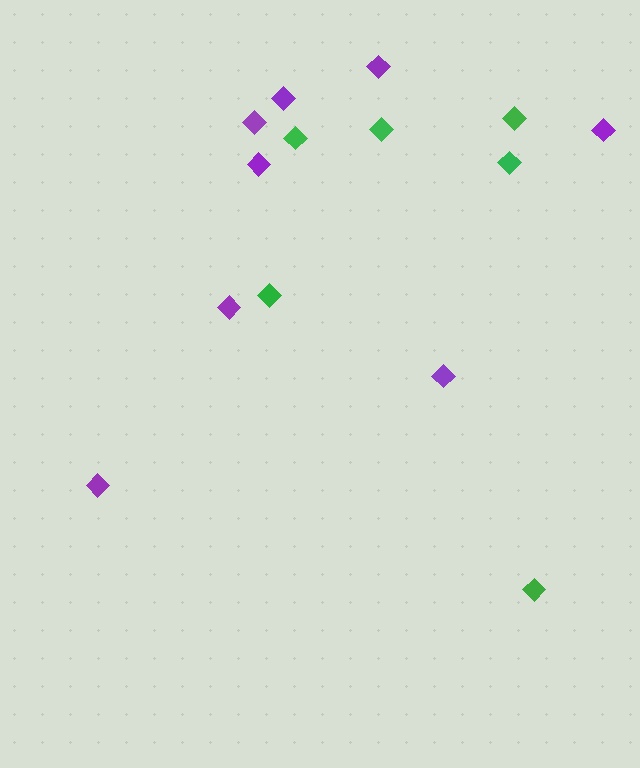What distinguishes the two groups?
There are 2 groups: one group of green diamonds (6) and one group of purple diamonds (8).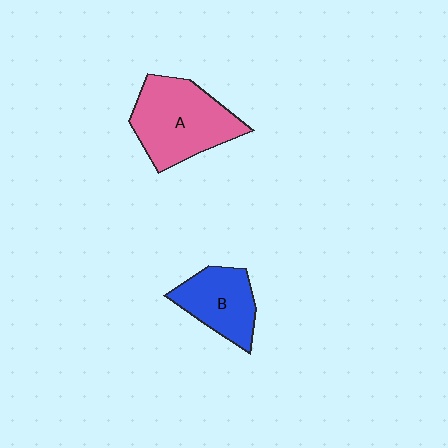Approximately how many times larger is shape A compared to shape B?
Approximately 1.5 times.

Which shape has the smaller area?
Shape B (blue).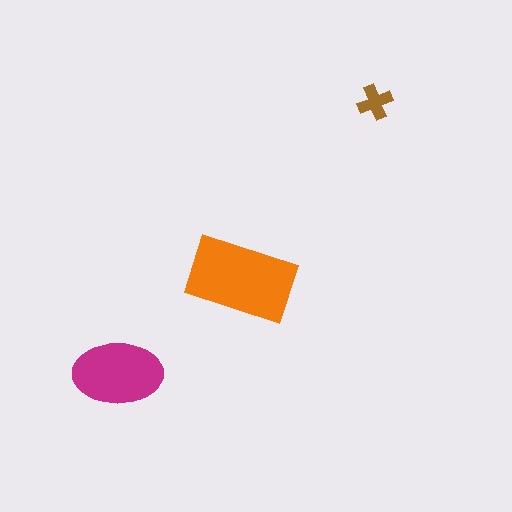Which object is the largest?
The orange rectangle.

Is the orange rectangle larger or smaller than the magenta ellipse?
Larger.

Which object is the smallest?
The brown cross.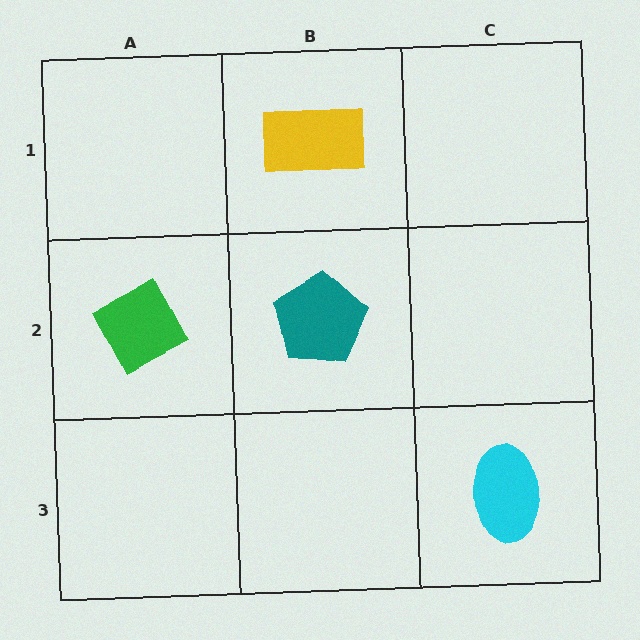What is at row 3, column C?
A cyan ellipse.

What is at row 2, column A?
A green diamond.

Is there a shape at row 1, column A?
No, that cell is empty.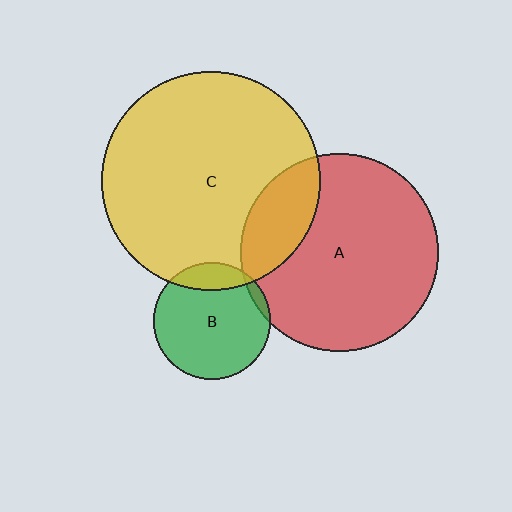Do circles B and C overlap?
Yes.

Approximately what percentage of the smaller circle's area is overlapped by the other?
Approximately 15%.